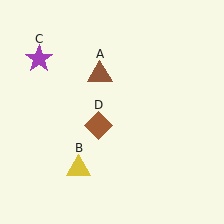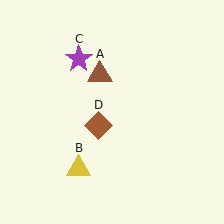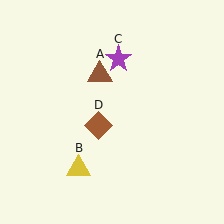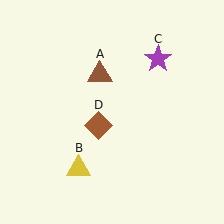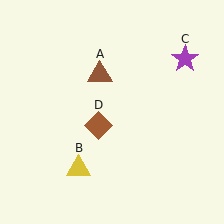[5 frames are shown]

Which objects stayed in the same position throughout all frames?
Brown triangle (object A) and yellow triangle (object B) and brown diamond (object D) remained stationary.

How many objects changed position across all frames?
1 object changed position: purple star (object C).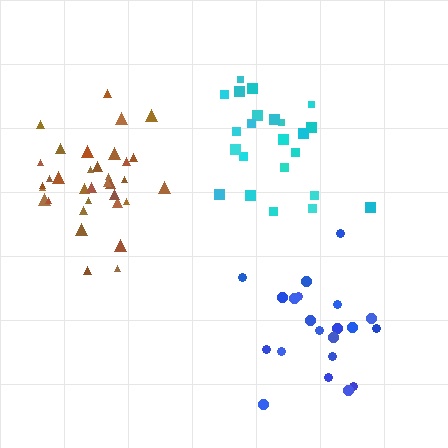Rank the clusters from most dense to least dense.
brown, cyan, blue.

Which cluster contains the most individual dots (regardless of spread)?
Brown (34).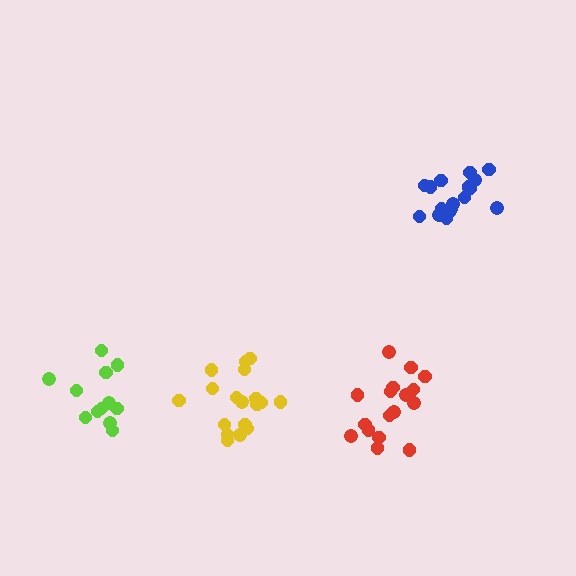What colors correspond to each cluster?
The clusters are colored: yellow, blue, red, lime.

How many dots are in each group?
Group 1: 18 dots, Group 2: 17 dots, Group 3: 17 dots, Group 4: 12 dots (64 total).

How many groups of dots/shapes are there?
There are 4 groups.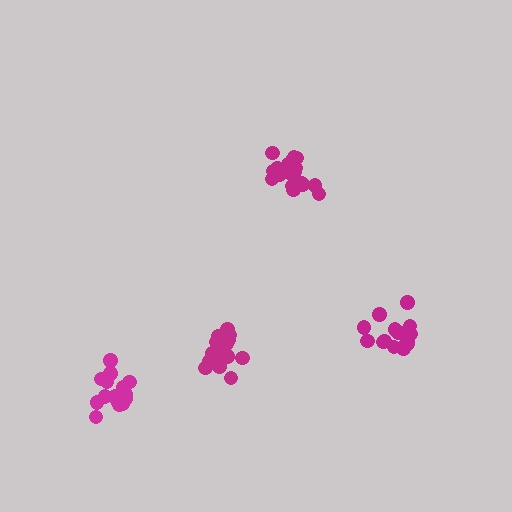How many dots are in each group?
Group 1: 19 dots, Group 2: 19 dots, Group 3: 16 dots, Group 4: 19 dots (73 total).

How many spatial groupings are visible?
There are 4 spatial groupings.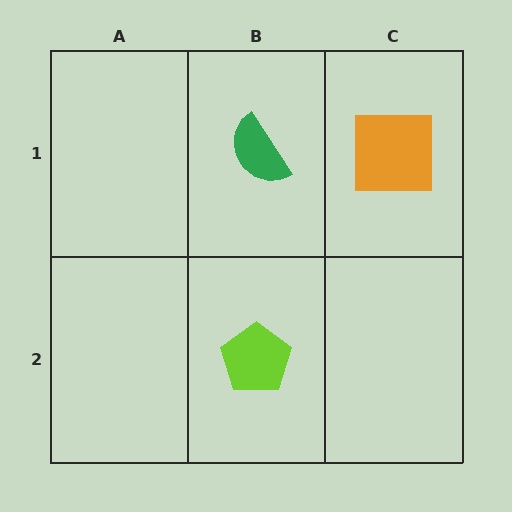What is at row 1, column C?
An orange square.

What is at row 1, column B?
A green semicircle.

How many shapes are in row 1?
2 shapes.